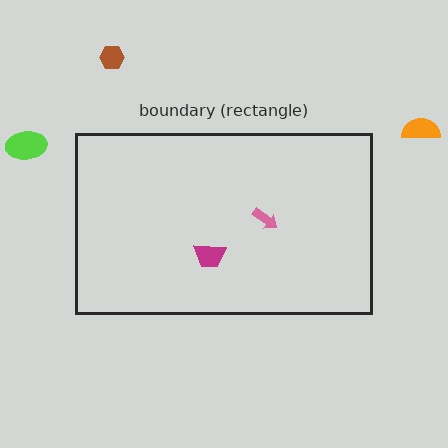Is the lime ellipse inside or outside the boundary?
Outside.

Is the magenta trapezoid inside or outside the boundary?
Inside.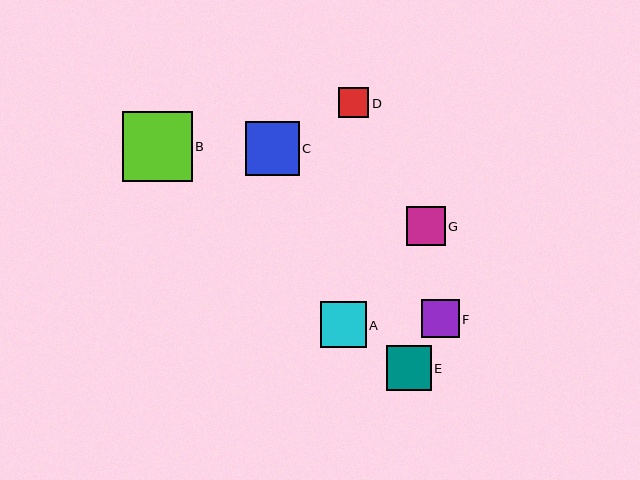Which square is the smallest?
Square D is the smallest with a size of approximately 30 pixels.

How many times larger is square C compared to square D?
Square C is approximately 1.8 times the size of square D.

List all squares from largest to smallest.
From largest to smallest: B, C, A, E, G, F, D.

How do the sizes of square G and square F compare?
Square G and square F are approximately the same size.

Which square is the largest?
Square B is the largest with a size of approximately 69 pixels.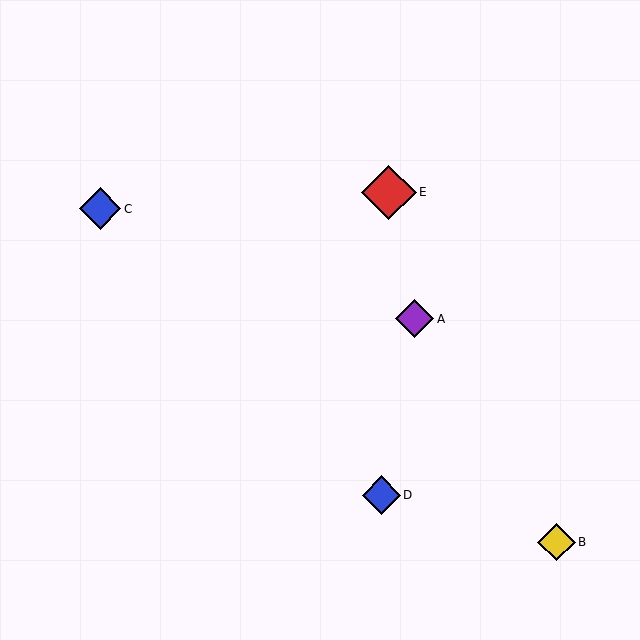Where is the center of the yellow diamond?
The center of the yellow diamond is at (556, 542).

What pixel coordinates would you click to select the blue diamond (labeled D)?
Click at (381, 495) to select the blue diamond D.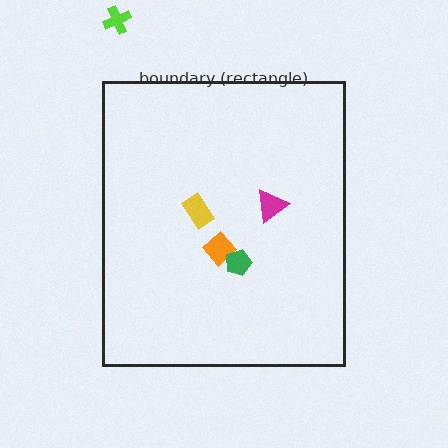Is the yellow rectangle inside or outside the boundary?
Inside.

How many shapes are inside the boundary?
4 inside, 1 outside.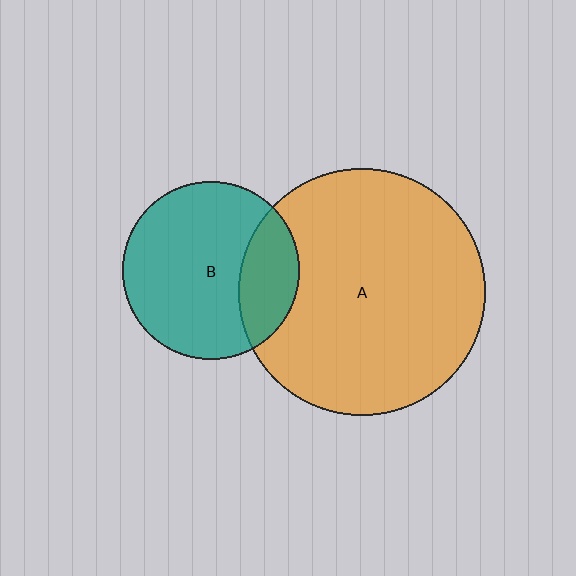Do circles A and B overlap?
Yes.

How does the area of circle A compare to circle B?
Approximately 1.9 times.